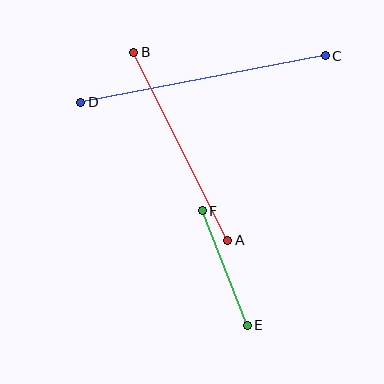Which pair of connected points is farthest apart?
Points C and D are farthest apart.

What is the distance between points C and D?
The distance is approximately 249 pixels.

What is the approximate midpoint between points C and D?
The midpoint is at approximately (203, 79) pixels.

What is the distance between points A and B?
The distance is approximately 210 pixels.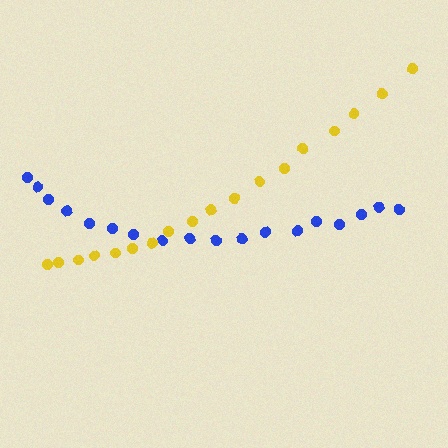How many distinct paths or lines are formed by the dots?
There are 2 distinct paths.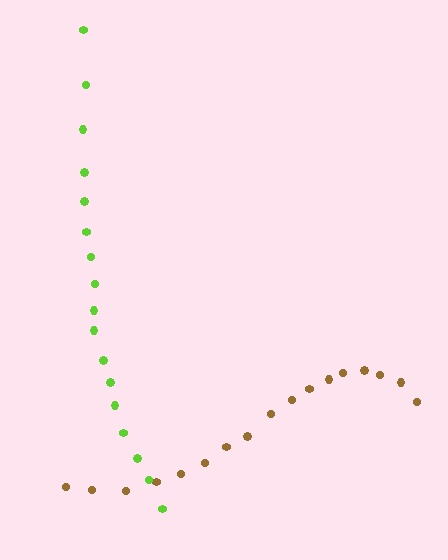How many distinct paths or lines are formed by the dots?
There are 2 distinct paths.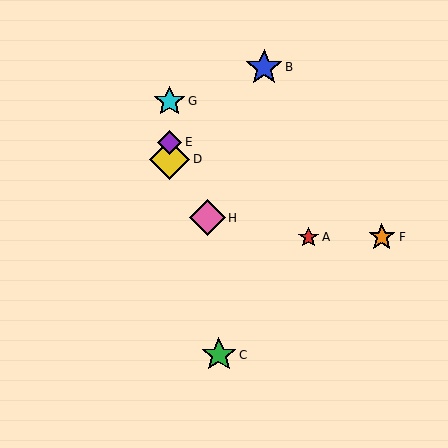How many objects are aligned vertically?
3 objects (D, E, G) are aligned vertically.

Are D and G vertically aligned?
Yes, both are at x≈170.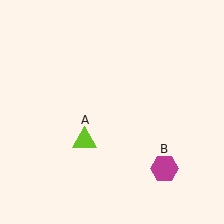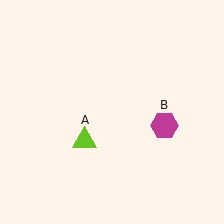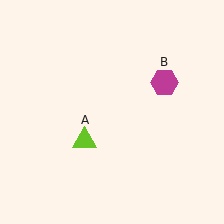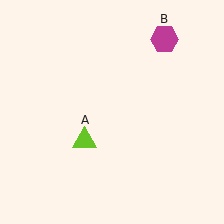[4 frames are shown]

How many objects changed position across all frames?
1 object changed position: magenta hexagon (object B).